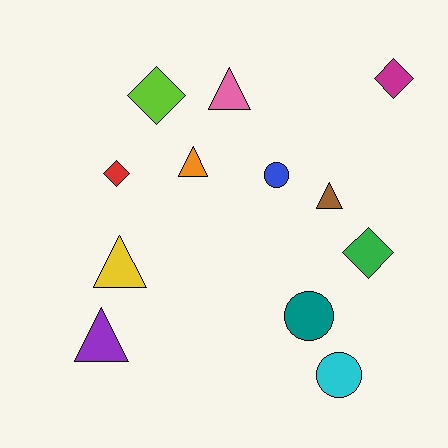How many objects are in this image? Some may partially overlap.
There are 12 objects.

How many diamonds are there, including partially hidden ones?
There are 4 diamonds.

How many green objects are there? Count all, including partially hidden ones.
There is 1 green object.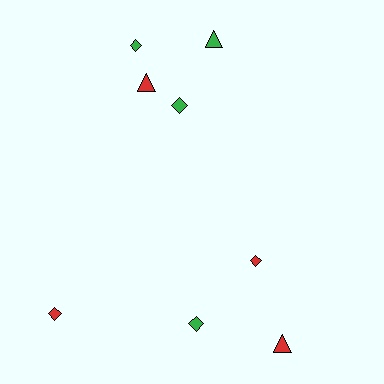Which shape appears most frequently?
Diamond, with 5 objects.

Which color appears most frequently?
Green, with 4 objects.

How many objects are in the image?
There are 8 objects.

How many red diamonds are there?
There are 2 red diamonds.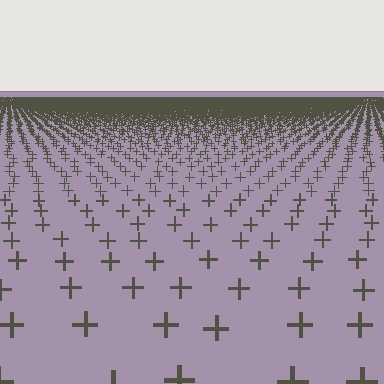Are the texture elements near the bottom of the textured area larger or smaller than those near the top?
Larger. Near the bottom, elements are closer to the viewer and appear at a bigger on-screen size.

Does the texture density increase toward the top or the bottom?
Density increases toward the top.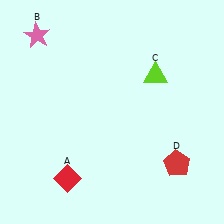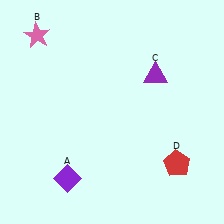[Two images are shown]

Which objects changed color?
A changed from red to purple. C changed from lime to purple.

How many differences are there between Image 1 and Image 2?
There are 2 differences between the two images.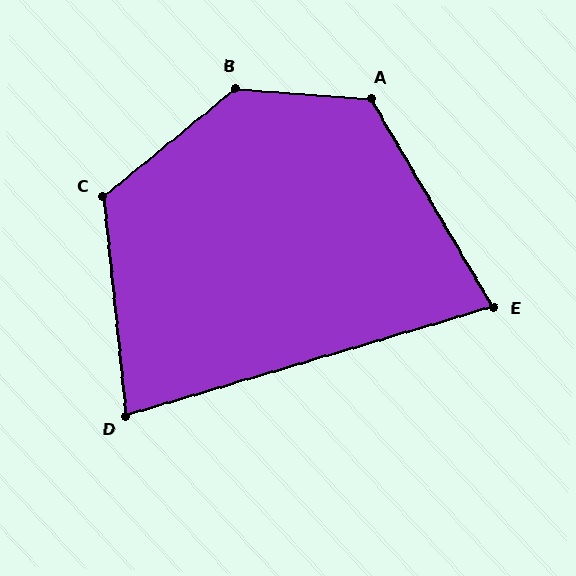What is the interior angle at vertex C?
Approximately 123 degrees (obtuse).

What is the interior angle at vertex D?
Approximately 79 degrees (acute).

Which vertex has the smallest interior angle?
E, at approximately 76 degrees.